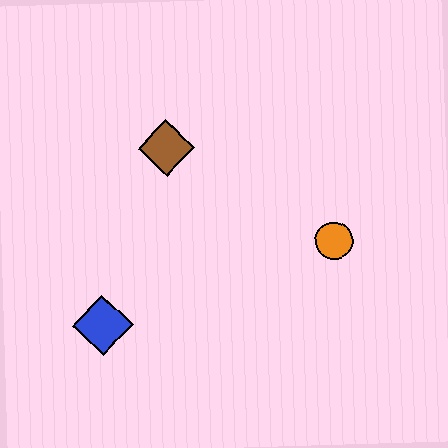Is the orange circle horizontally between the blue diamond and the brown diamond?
No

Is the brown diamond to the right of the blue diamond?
Yes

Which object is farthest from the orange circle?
The blue diamond is farthest from the orange circle.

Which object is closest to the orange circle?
The brown diamond is closest to the orange circle.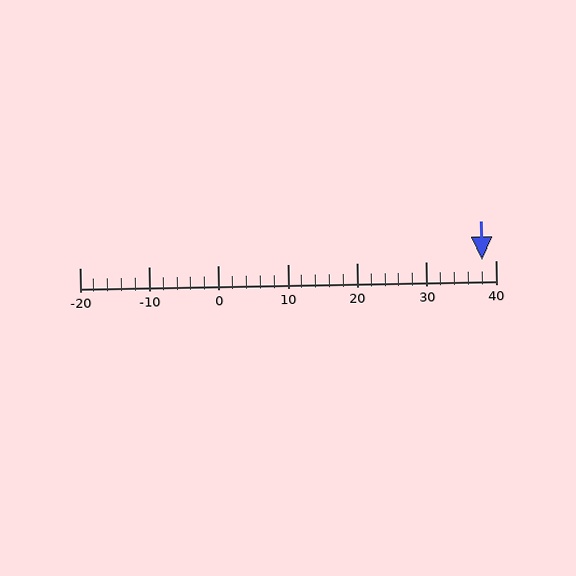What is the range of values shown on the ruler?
The ruler shows values from -20 to 40.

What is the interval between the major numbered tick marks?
The major tick marks are spaced 10 units apart.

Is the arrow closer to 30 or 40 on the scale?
The arrow is closer to 40.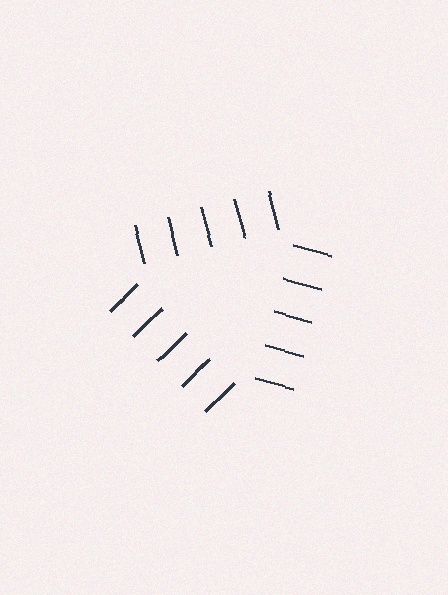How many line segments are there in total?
15 — 5 along each of the 3 edges.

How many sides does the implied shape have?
3 sides — the line-ends trace a triangle.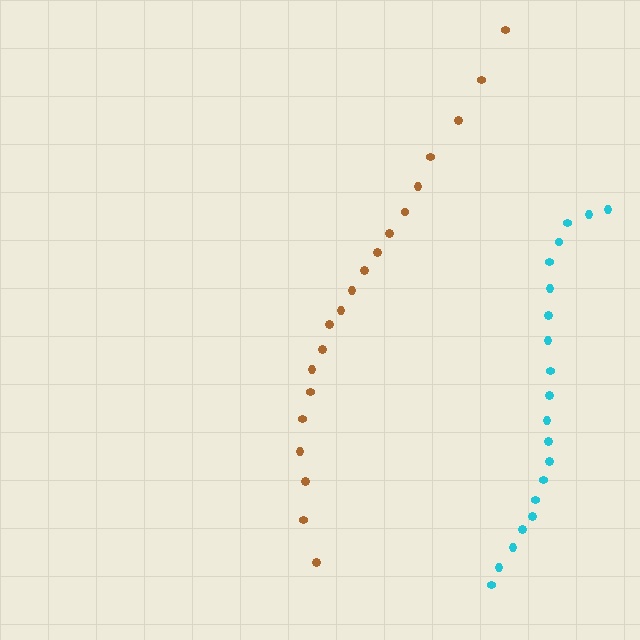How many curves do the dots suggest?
There are 2 distinct paths.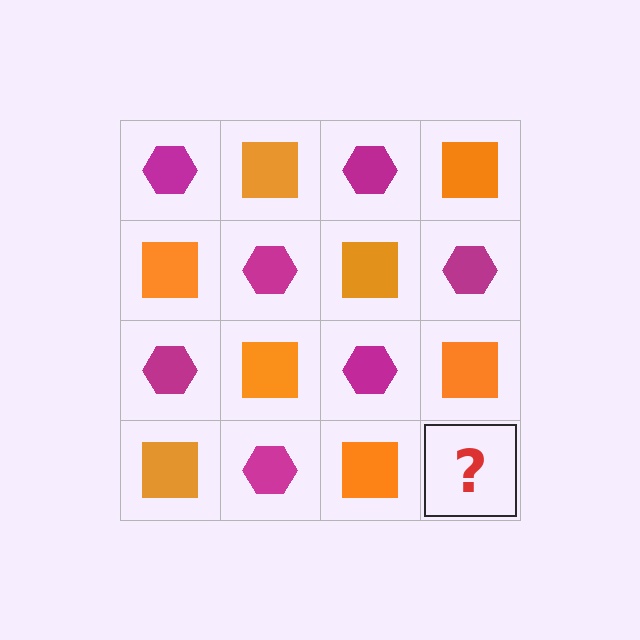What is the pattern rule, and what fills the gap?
The rule is that it alternates magenta hexagon and orange square in a checkerboard pattern. The gap should be filled with a magenta hexagon.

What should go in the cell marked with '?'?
The missing cell should contain a magenta hexagon.